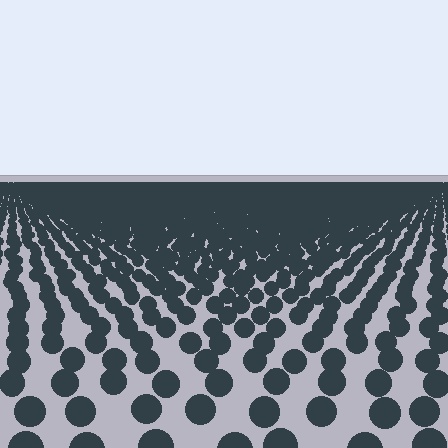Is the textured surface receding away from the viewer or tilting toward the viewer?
The surface is receding away from the viewer. Texture elements get smaller and denser toward the top.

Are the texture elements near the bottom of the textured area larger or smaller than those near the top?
Larger. Near the bottom, elements are closer to the viewer and appear at a bigger on-screen size.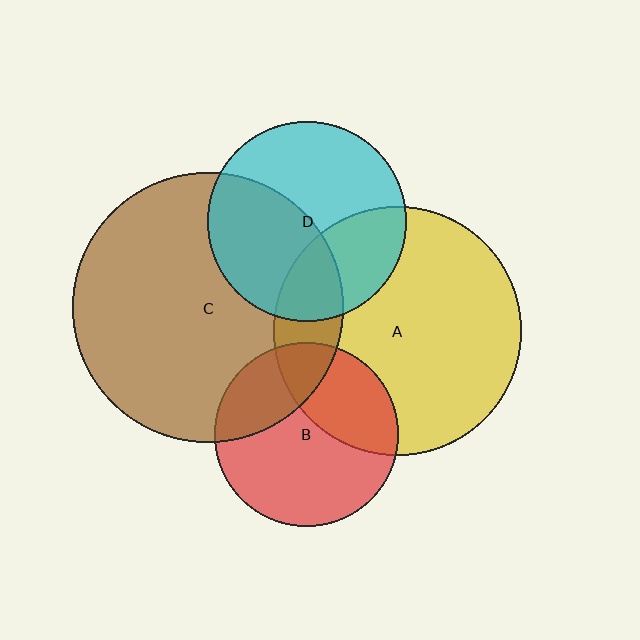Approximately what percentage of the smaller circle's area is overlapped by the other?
Approximately 15%.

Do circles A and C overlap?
Yes.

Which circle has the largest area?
Circle C (brown).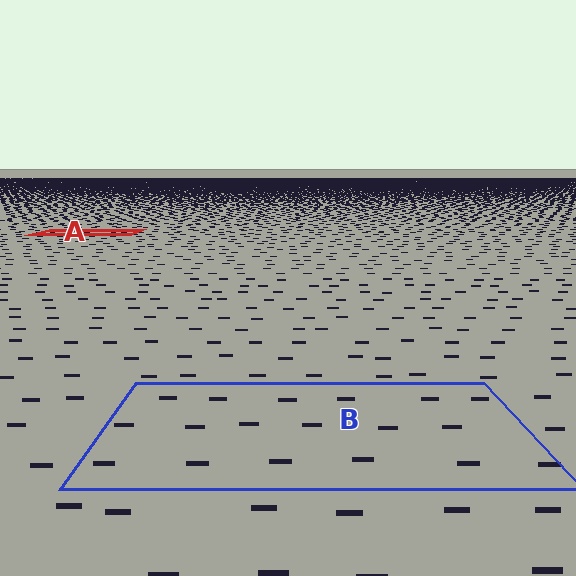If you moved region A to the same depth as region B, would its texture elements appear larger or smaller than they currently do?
They would appear larger. At a closer depth, the same texture elements are projected at a bigger on-screen size.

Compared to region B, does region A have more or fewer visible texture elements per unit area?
Region A has more texture elements per unit area — they are packed more densely because it is farther away.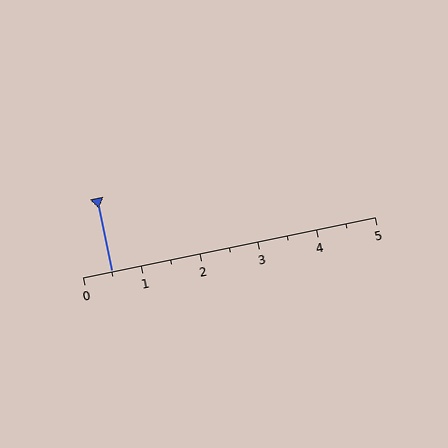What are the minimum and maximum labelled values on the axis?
The axis runs from 0 to 5.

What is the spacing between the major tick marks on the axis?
The major ticks are spaced 1 apart.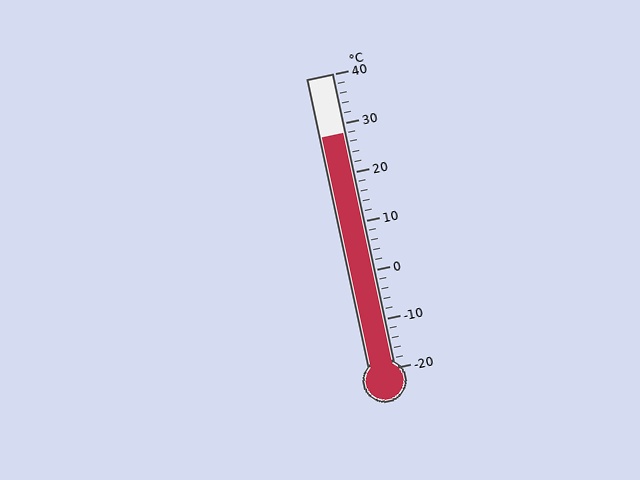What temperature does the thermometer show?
The thermometer shows approximately 28°C.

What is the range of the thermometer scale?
The thermometer scale ranges from -20°C to 40°C.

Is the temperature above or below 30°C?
The temperature is below 30°C.